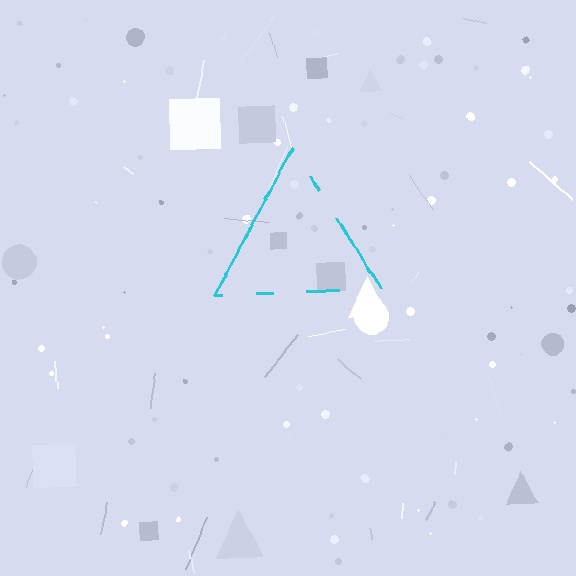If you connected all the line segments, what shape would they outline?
They would outline a triangle.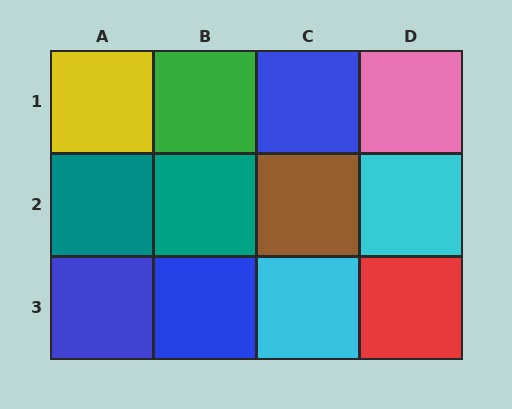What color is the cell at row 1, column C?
Blue.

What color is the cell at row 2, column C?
Brown.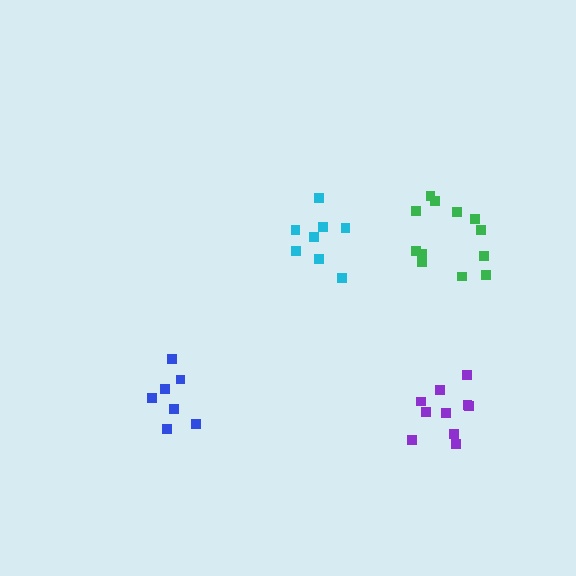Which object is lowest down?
The purple cluster is bottommost.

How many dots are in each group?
Group 1: 7 dots, Group 2: 12 dots, Group 3: 10 dots, Group 4: 8 dots (37 total).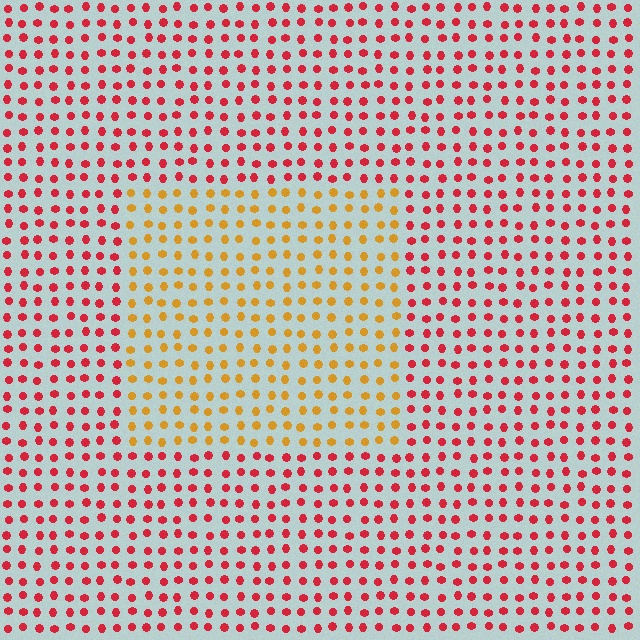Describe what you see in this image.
The image is filled with small red elements in a uniform arrangement. A rectangle-shaped region is visible where the elements are tinted to a slightly different hue, forming a subtle color boundary.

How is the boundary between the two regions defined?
The boundary is defined purely by a slight shift in hue (about 47 degrees). Spacing, size, and orientation are identical on both sides.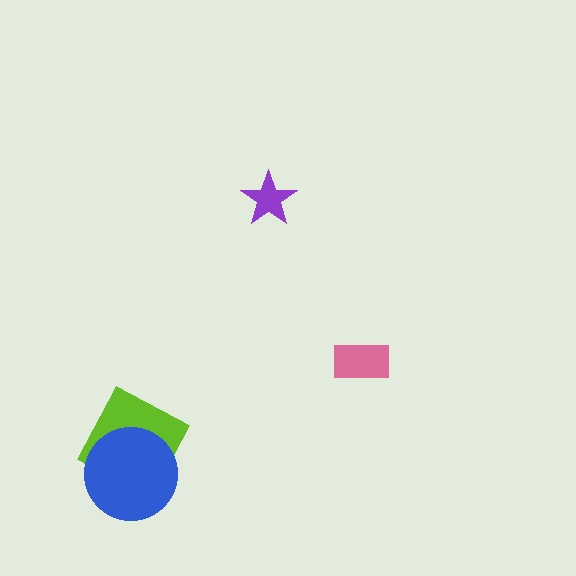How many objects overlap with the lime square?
1 object overlaps with the lime square.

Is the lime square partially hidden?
Yes, it is partially covered by another shape.